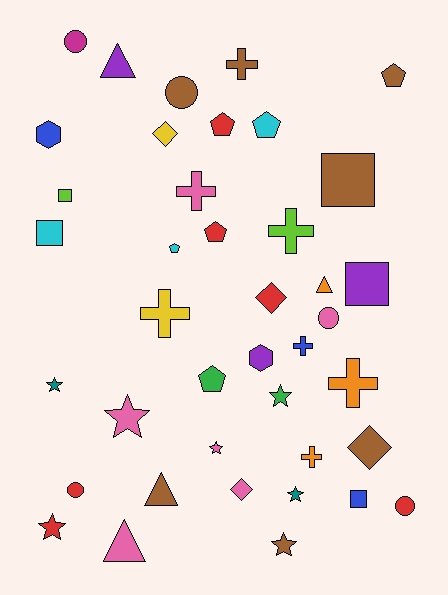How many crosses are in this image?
There are 7 crosses.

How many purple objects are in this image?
There are 3 purple objects.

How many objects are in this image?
There are 40 objects.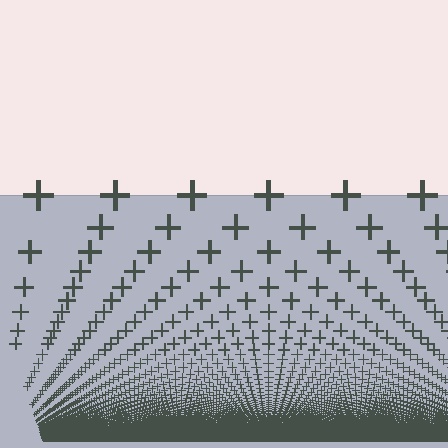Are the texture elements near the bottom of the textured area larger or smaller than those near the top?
Smaller. The gradient is inverted — elements near the bottom are smaller and denser.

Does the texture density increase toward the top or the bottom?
Density increases toward the bottom.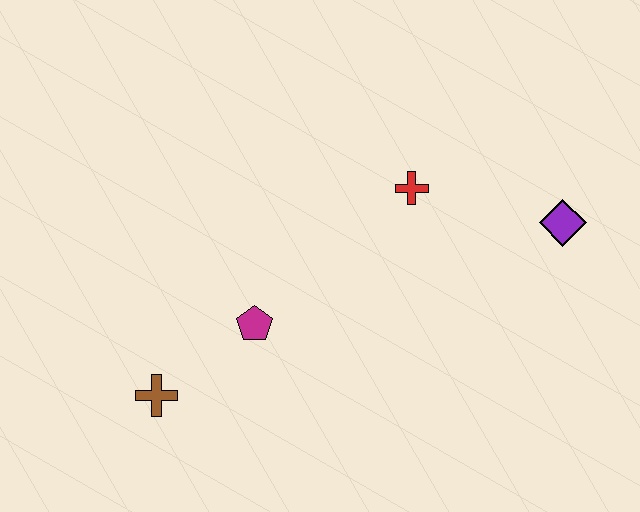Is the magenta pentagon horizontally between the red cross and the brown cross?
Yes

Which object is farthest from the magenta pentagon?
The purple diamond is farthest from the magenta pentagon.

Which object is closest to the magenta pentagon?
The brown cross is closest to the magenta pentagon.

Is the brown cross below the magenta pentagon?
Yes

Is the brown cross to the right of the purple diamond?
No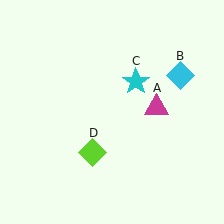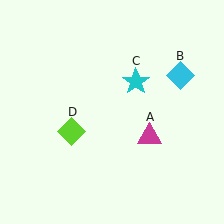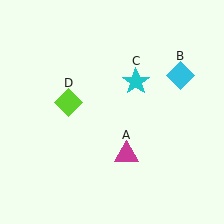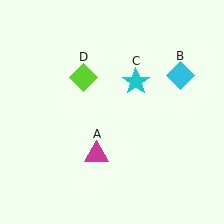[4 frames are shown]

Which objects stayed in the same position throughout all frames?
Cyan diamond (object B) and cyan star (object C) remained stationary.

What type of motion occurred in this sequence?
The magenta triangle (object A), lime diamond (object D) rotated clockwise around the center of the scene.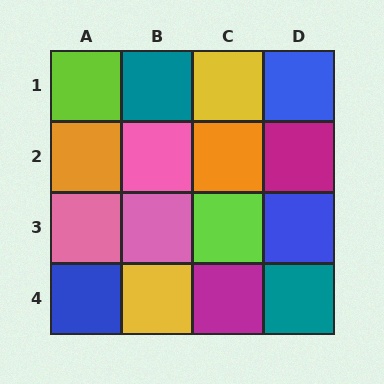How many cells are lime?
2 cells are lime.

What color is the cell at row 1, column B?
Teal.